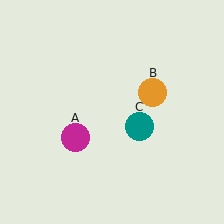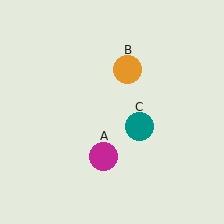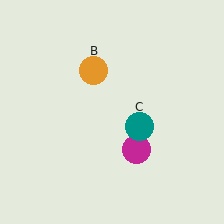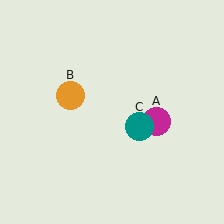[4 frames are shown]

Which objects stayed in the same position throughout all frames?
Teal circle (object C) remained stationary.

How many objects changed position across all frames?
2 objects changed position: magenta circle (object A), orange circle (object B).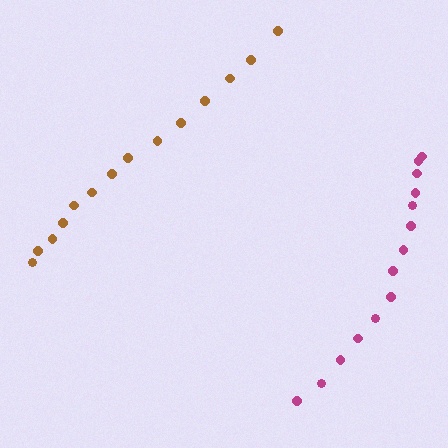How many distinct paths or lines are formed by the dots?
There are 2 distinct paths.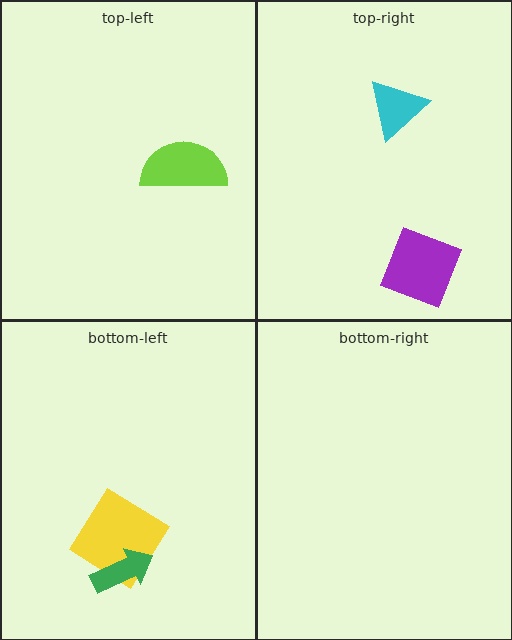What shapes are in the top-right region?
The cyan triangle, the purple diamond.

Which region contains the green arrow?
The bottom-left region.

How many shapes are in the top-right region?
2.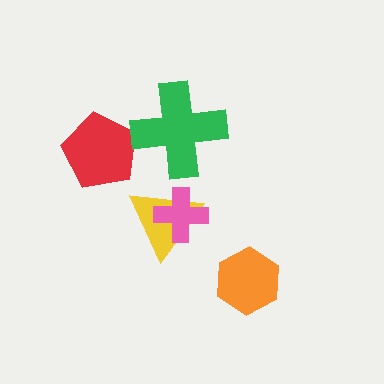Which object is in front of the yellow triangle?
The pink cross is in front of the yellow triangle.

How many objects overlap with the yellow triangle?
1 object overlaps with the yellow triangle.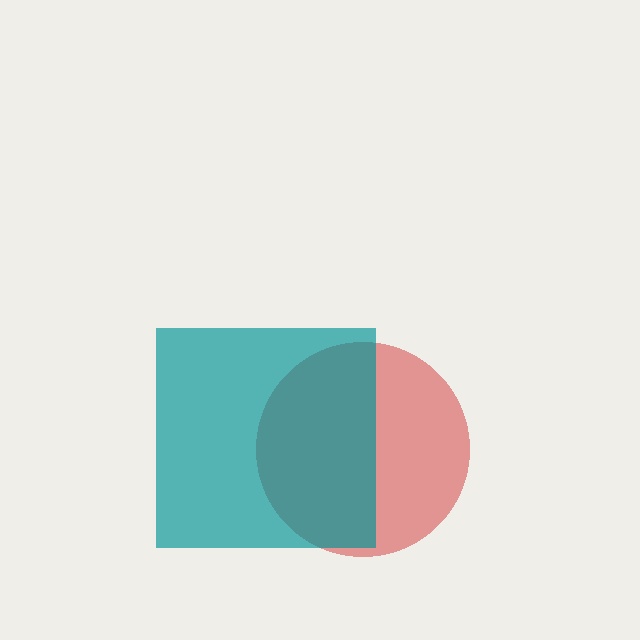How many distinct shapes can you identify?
There are 2 distinct shapes: a red circle, a teal square.